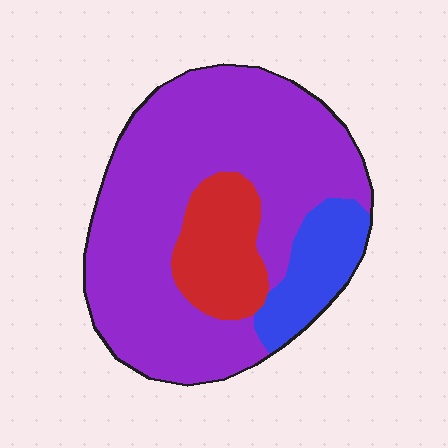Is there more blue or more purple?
Purple.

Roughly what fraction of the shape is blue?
Blue covers roughly 15% of the shape.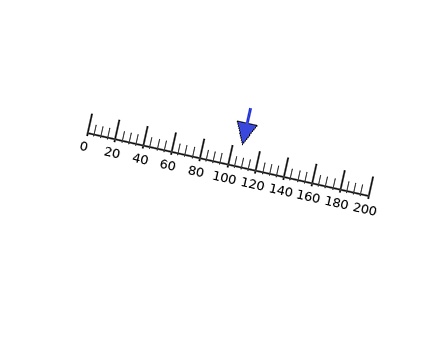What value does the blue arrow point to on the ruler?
The blue arrow points to approximately 107.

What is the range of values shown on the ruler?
The ruler shows values from 0 to 200.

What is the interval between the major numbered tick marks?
The major tick marks are spaced 20 units apart.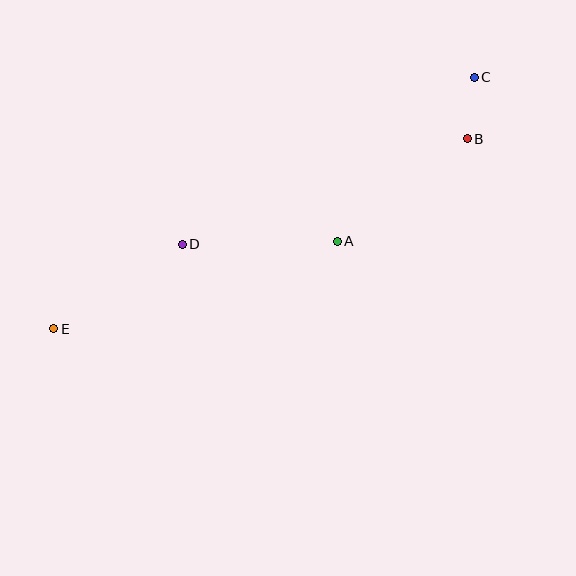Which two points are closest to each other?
Points B and C are closest to each other.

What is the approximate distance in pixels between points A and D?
The distance between A and D is approximately 155 pixels.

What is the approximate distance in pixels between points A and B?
The distance between A and B is approximately 166 pixels.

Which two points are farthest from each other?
Points C and E are farthest from each other.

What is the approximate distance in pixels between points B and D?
The distance between B and D is approximately 304 pixels.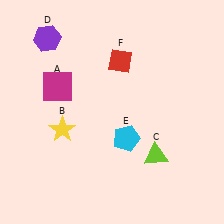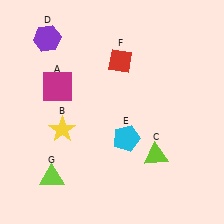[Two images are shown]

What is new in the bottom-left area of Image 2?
A lime triangle (G) was added in the bottom-left area of Image 2.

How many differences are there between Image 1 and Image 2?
There is 1 difference between the two images.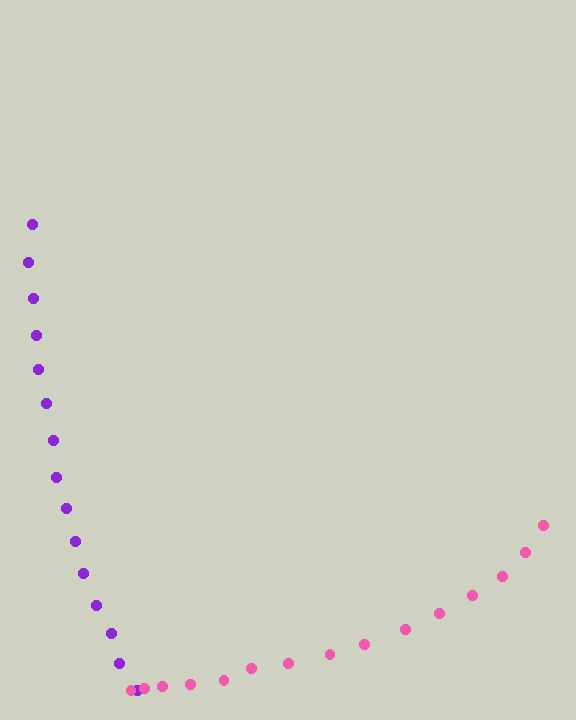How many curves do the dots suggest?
There are 2 distinct paths.